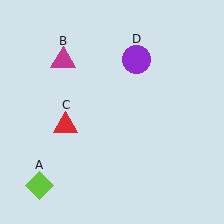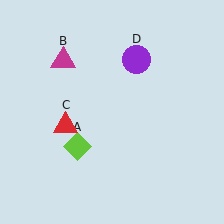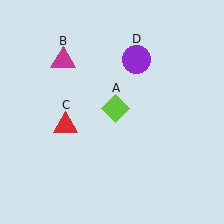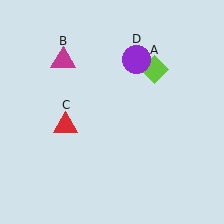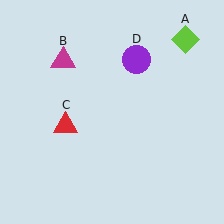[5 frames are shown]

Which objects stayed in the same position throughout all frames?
Magenta triangle (object B) and red triangle (object C) and purple circle (object D) remained stationary.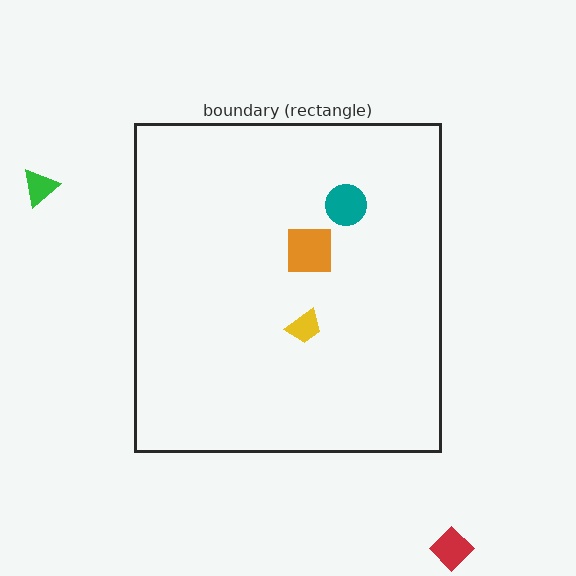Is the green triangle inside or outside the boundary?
Outside.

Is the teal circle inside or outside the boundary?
Inside.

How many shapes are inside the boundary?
3 inside, 2 outside.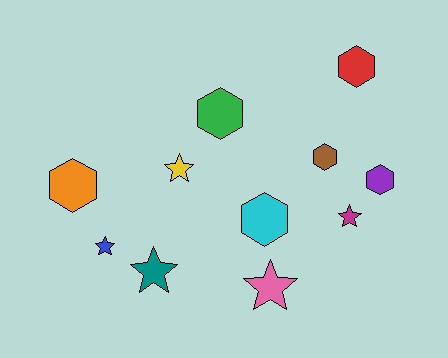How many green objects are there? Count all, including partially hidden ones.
There is 1 green object.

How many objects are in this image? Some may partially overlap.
There are 11 objects.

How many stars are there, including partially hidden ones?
There are 5 stars.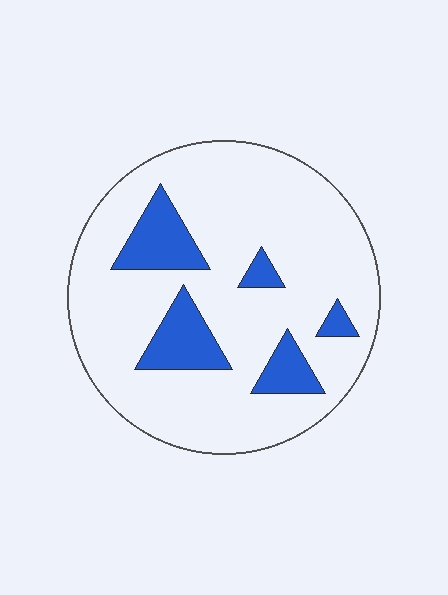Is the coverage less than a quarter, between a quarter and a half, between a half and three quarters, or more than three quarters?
Less than a quarter.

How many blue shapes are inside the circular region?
5.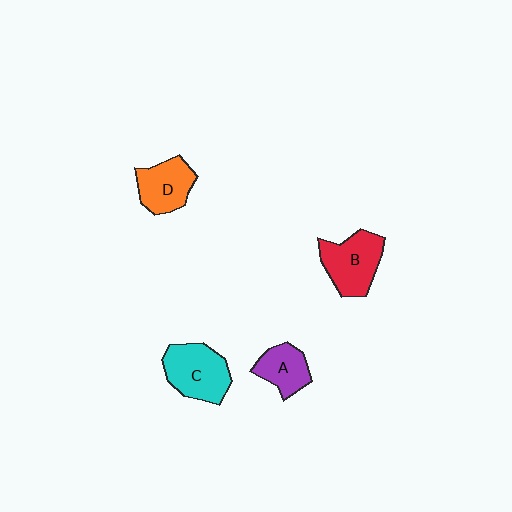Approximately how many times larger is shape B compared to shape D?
Approximately 1.2 times.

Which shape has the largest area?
Shape C (cyan).